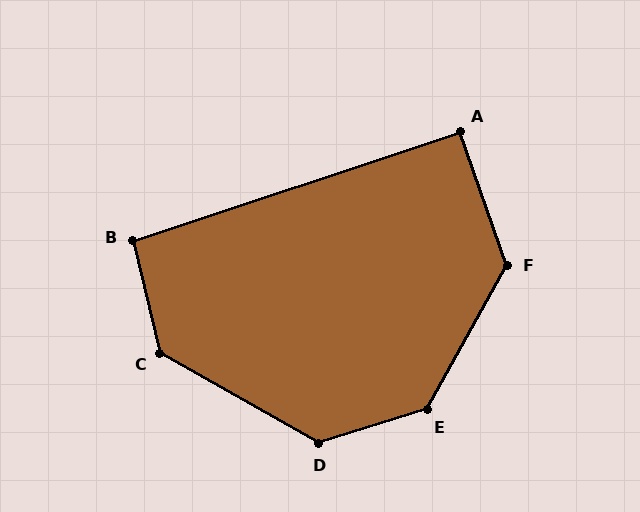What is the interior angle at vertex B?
Approximately 95 degrees (obtuse).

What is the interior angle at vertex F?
Approximately 132 degrees (obtuse).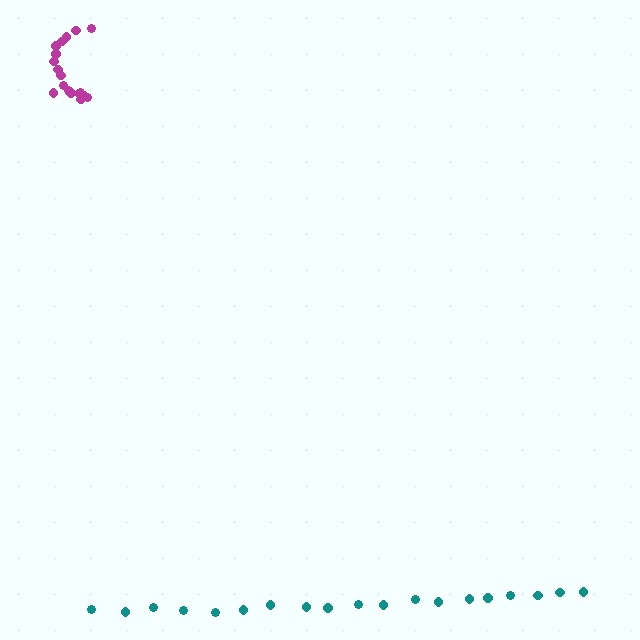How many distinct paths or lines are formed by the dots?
There are 2 distinct paths.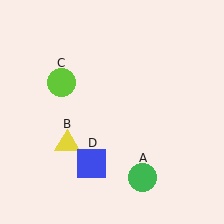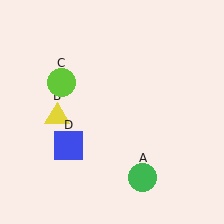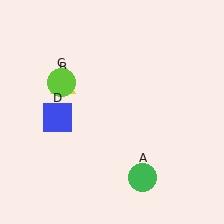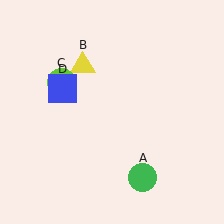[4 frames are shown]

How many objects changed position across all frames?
2 objects changed position: yellow triangle (object B), blue square (object D).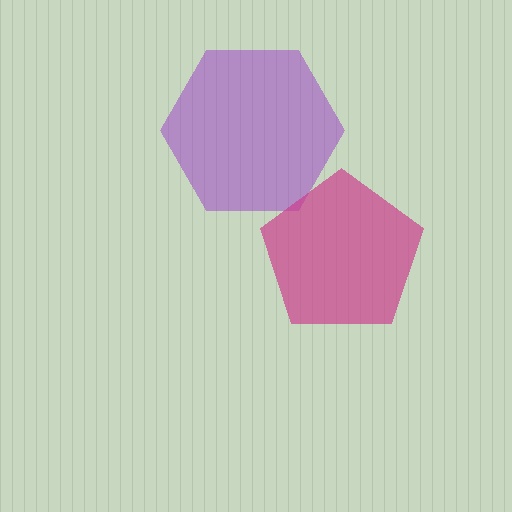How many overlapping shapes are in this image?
There are 2 overlapping shapes in the image.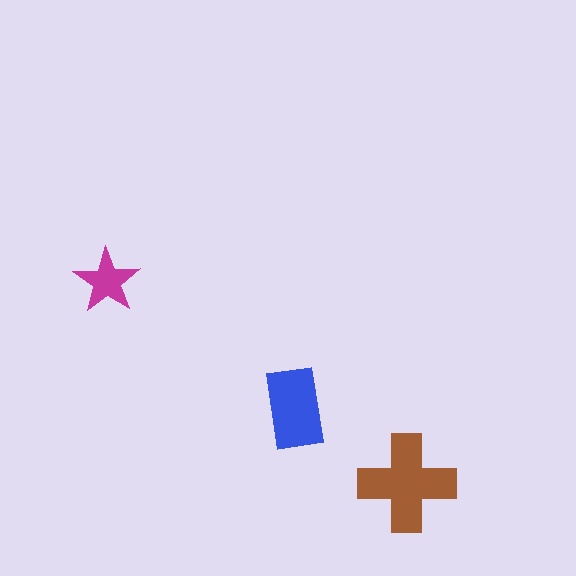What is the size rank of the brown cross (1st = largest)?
1st.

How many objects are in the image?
There are 3 objects in the image.